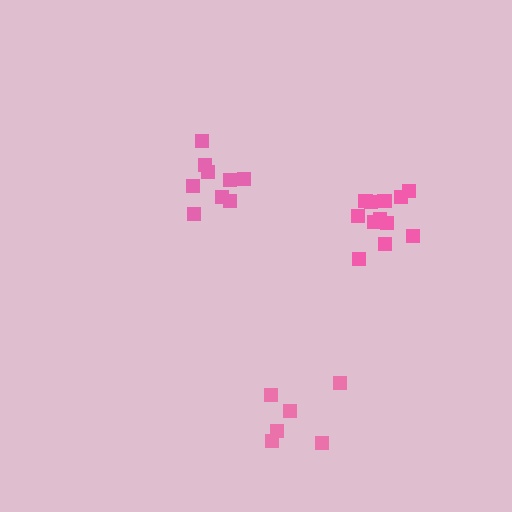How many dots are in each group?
Group 1: 12 dots, Group 2: 9 dots, Group 3: 6 dots (27 total).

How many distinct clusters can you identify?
There are 3 distinct clusters.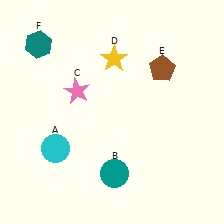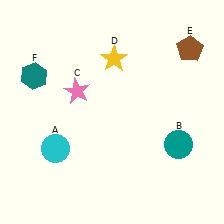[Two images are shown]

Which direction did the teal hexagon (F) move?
The teal hexagon (F) moved down.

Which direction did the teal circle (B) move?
The teal circle (B) moved right.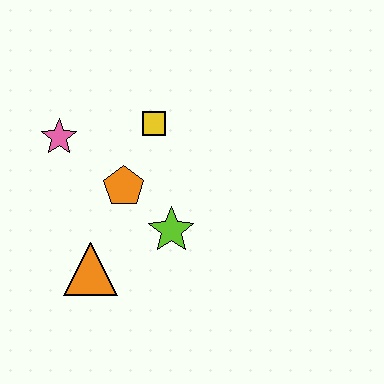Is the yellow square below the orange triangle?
No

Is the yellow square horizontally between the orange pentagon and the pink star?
No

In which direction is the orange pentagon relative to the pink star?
The orange pentagon is to the right of the pink star.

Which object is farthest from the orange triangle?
The yellow square is farthest from the orange triangle.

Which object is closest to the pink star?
The orange pentagon is closest to the pink star.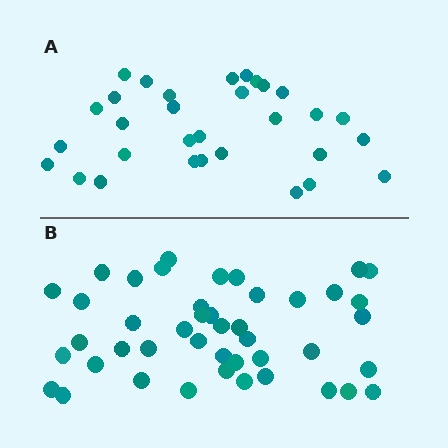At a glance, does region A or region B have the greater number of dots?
Region B (the bottom region) has more dots.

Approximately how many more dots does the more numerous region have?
Region B has approximately 15 more dots than region A.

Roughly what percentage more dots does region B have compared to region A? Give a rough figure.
About 40% more.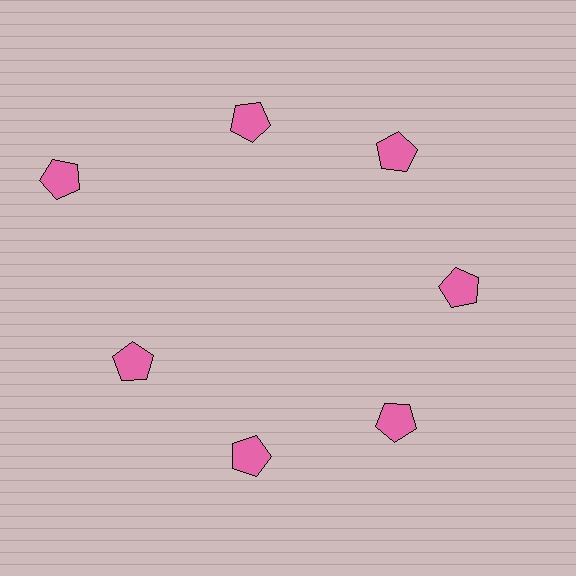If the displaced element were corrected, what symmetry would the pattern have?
It would have 7-fold rotational symmetry — the pattern would map onto itself every 51 degrees.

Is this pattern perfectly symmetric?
No. The 7 pink pentagons are arranged in a ring, but one element near the 10 o'clock position is pushed outward from the center, breaking the 7-fold rotational symmetry.